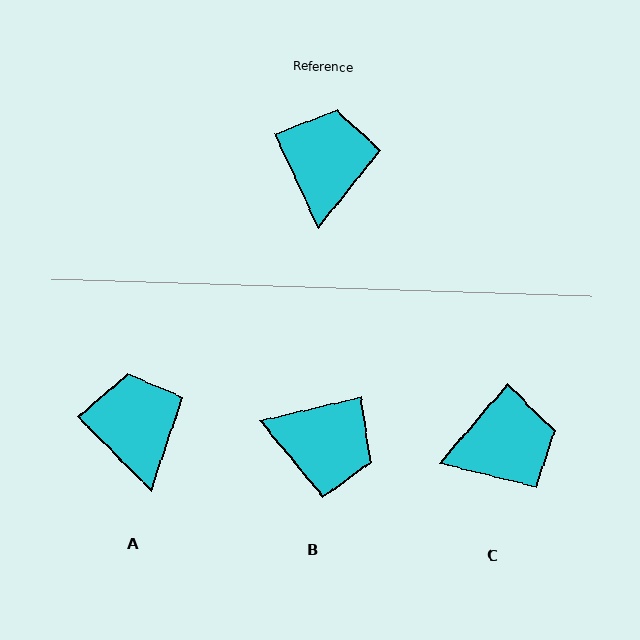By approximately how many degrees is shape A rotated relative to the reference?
Approximately 20 degrees counter-clockwise.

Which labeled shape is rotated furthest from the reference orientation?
B, about 102 degrees away.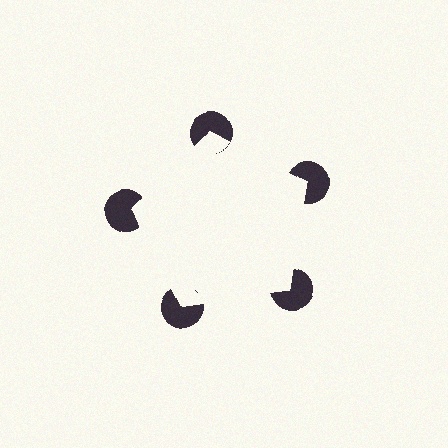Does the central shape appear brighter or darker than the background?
It typically appears slightly brighter than the background, even though no actual brightness change is drawn.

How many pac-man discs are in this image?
There are 5 — one at each vertex of the illusory pentagon.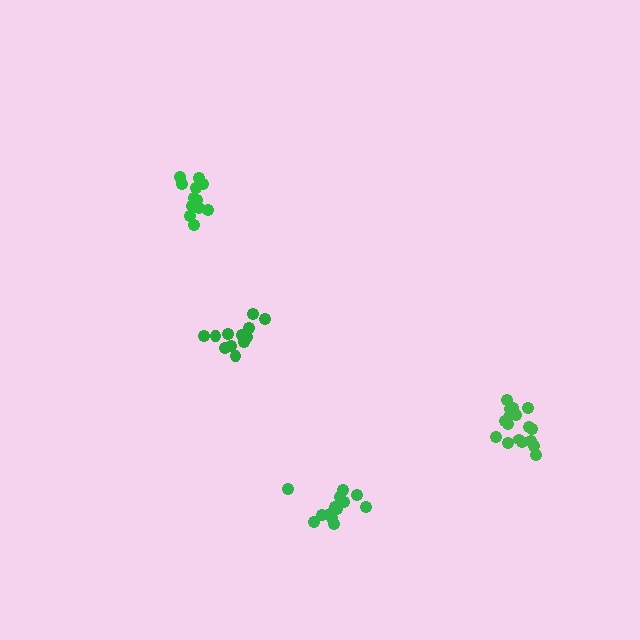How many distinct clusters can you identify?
There are 4 distinct clusters.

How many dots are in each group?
Group 1: 12 dots, Group 2: 13 dots, Group 3: 17 dots, Group 4: 13 dots (55 total).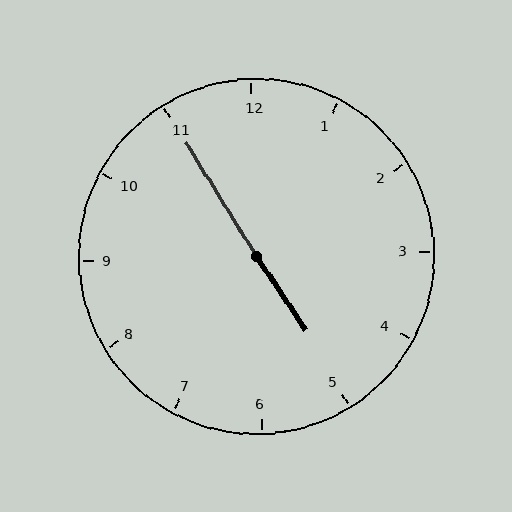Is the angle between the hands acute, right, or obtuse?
It is obtuse.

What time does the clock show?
4:55.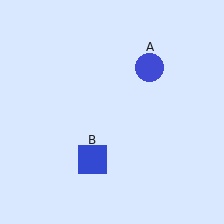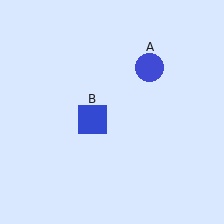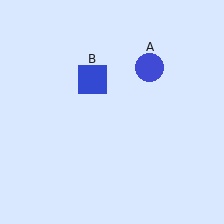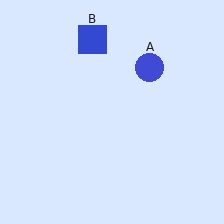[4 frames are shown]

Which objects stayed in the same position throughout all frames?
Blue circle (object A) remained stationary.